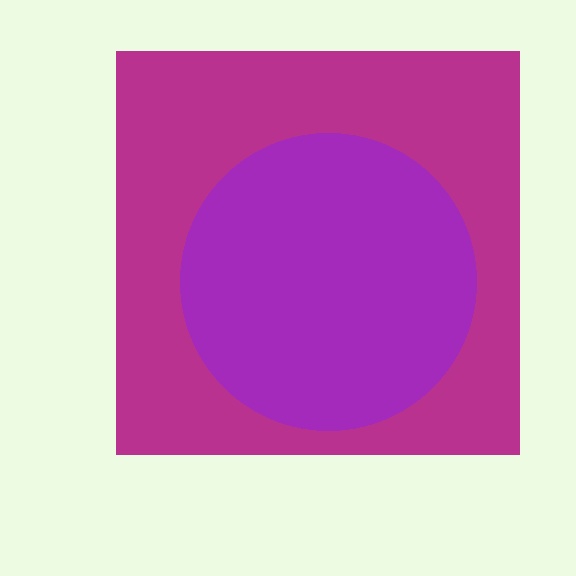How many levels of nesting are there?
2.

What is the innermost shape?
The purple circle.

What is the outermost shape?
The magenta square.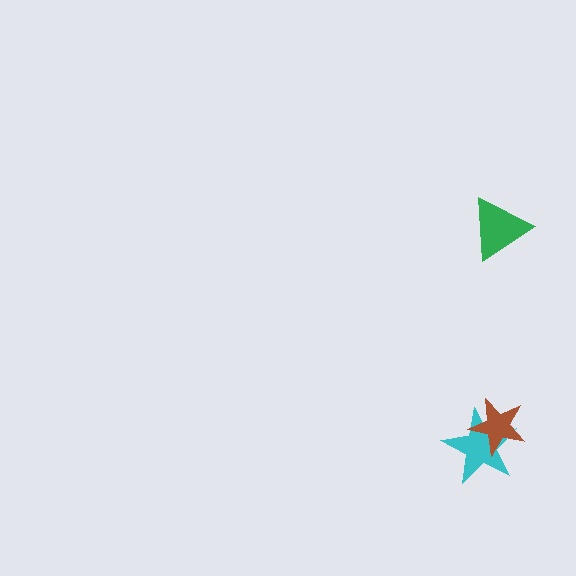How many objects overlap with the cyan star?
1 object overlaps with the cyan star.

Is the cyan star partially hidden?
Yes, it is partially covered by another shape.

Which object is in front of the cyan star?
The brown star is in front of the cyan star.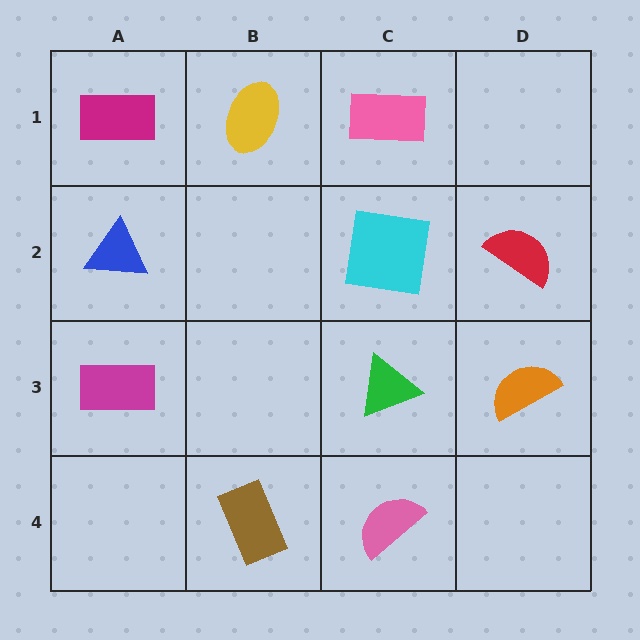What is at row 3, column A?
A magenta rectangle.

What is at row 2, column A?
A blue triangle.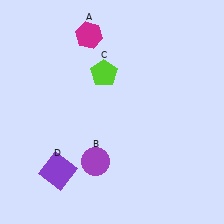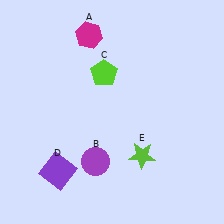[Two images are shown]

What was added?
A lime star (E) was added in Image 2.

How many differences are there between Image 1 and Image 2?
There is 1 difference between the two images.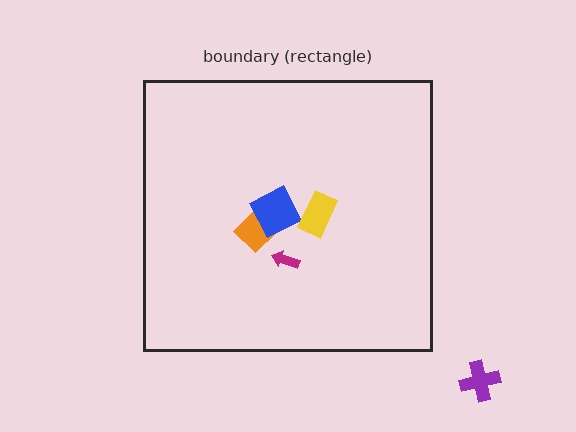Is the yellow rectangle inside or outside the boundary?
Inside.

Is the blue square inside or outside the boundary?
Inside.